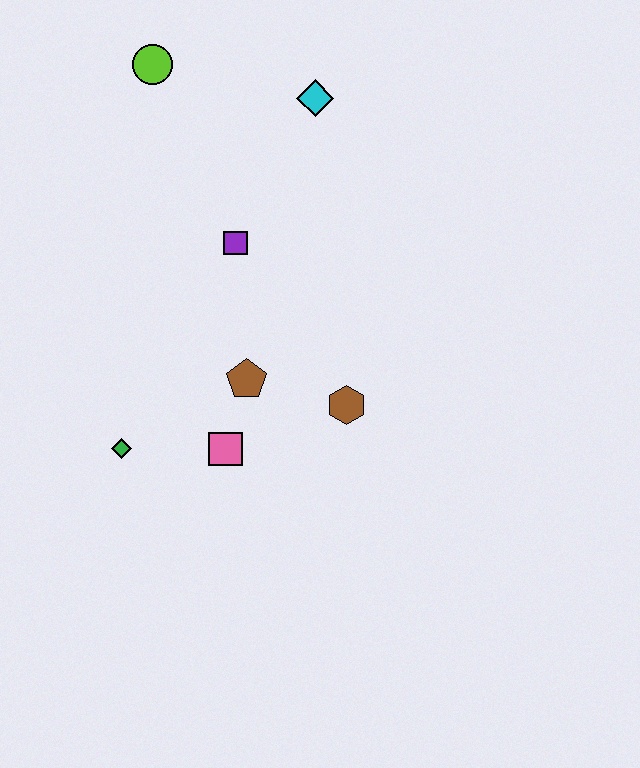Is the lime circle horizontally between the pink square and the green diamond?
Yes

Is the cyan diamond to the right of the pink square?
Yes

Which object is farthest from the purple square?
The green diamond is farthest from the purple square.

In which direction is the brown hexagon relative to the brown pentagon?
The brown hexagon is to the right of the brown pentagon.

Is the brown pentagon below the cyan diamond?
Yes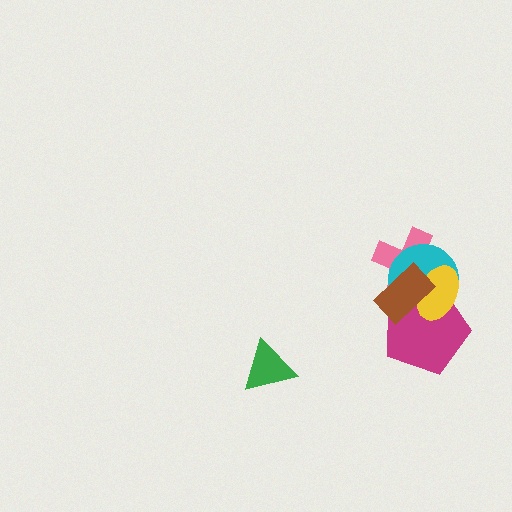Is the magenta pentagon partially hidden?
Yes, it is partially covered by another shape.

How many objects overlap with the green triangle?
0 objects overlap with the green triangle.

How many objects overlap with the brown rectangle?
4 objects overlap with the brown rectangle.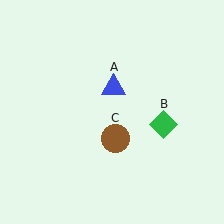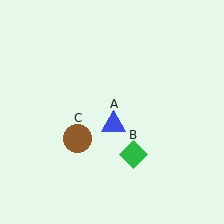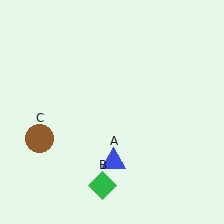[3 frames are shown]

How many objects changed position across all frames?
3 objects changed position: blue triangle (object A), green diamond (object B), brown circle (object C).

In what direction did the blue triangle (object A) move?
The blue triangle (object A) moved down.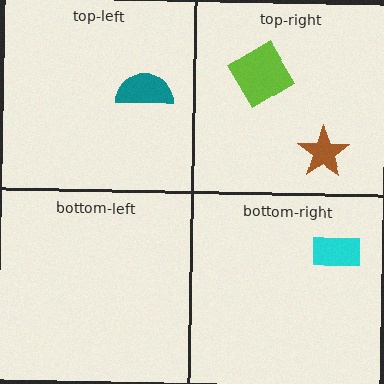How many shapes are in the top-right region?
2.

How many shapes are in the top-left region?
1.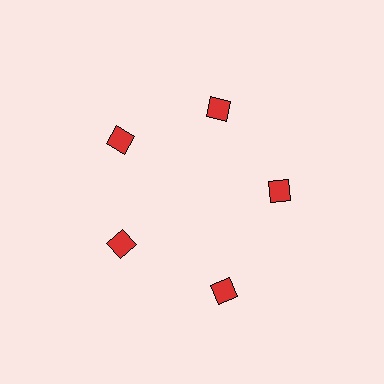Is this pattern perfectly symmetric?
No. The 5 red squares are arranged in a ring, but one element near the 5 o'clock position is pushed outward from the center, breaking the 5-fold rotational symmetry.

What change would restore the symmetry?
The symmetry would be restored by moving it inward, back onto the ring so that all 5 squares sit at equal angles and equal distance from the center.